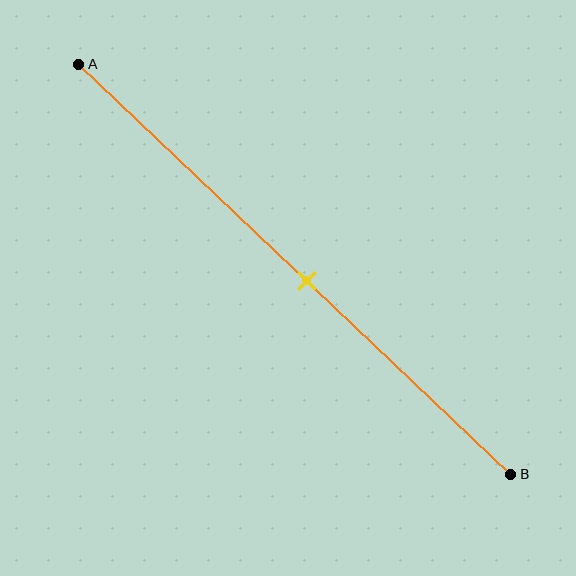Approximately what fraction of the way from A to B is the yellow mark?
The yellow mark is approximately 55% of the way from A to B.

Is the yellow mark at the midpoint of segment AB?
Yes, the mark is approximately at the midpoint.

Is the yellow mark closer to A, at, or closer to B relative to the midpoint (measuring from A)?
The yellow mark is approximately at the midpoint of segment AB.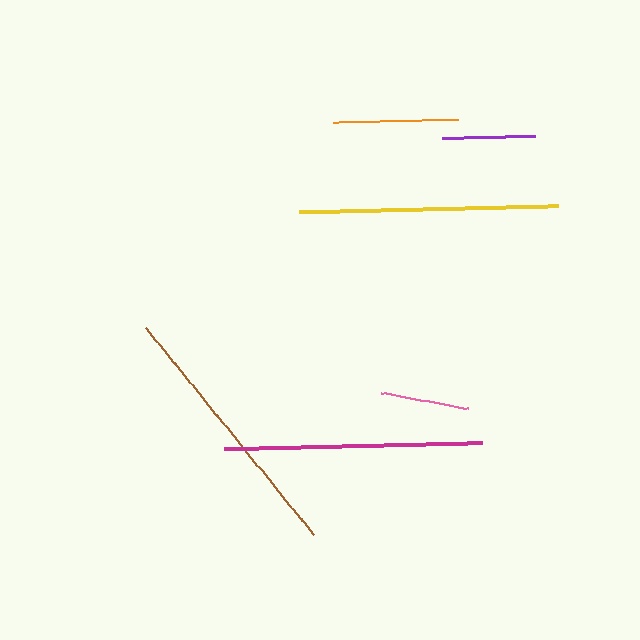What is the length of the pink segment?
The pink segment is approximately 88 pixels long.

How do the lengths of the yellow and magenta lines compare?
The yellow and magenta lines are approximately the same length.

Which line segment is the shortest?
The pink line is the shortest at approximately 88 pixels.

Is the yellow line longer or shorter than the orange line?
The yellow line is longer than the orange line.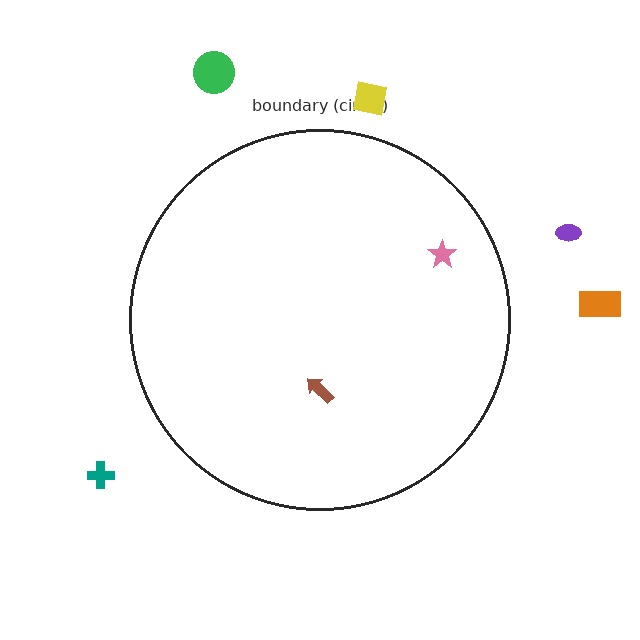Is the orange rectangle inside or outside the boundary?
Outside.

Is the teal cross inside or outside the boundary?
Outside.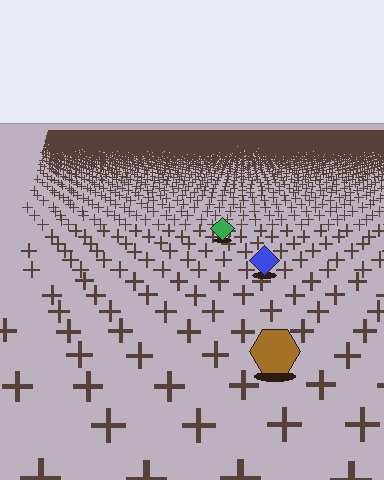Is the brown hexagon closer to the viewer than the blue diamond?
Yes. The brown hexagon is closer — you can tell from the texture gradient: the ground texture is coarser near it.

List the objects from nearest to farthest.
From nearest to farthest: the brown hexagon, the blue diamond, the green diamond.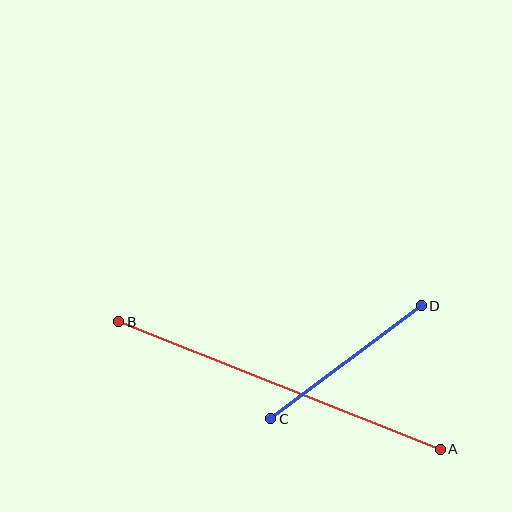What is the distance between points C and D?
The distance is approximately 188 pixels.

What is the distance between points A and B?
The distance is approximately 346 pixels.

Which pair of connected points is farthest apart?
Points A and B are farthest apart.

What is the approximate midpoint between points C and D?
The midpoint is at approximately (346, 362) pixels.